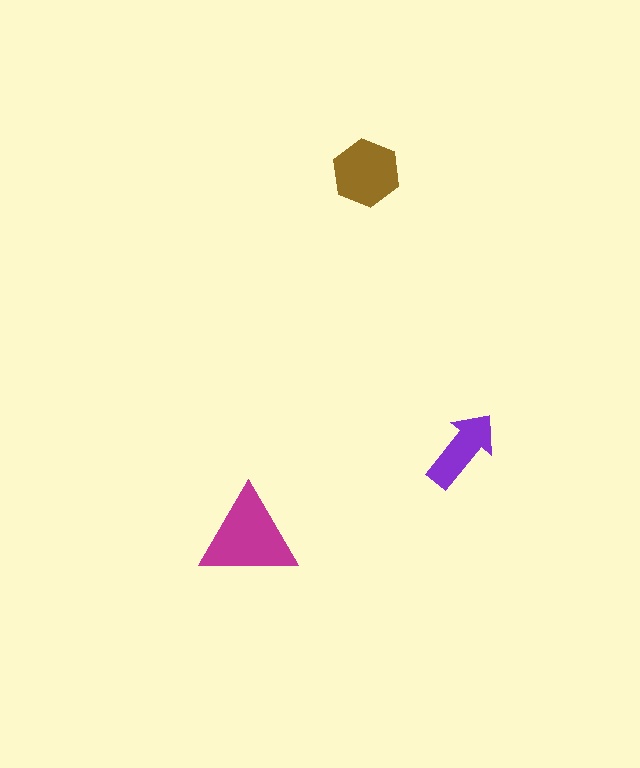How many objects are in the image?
There are 3 objects in the image.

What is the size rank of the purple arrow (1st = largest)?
3rd.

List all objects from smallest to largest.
The purple arrow, the brown hexagon, the magenta triangle.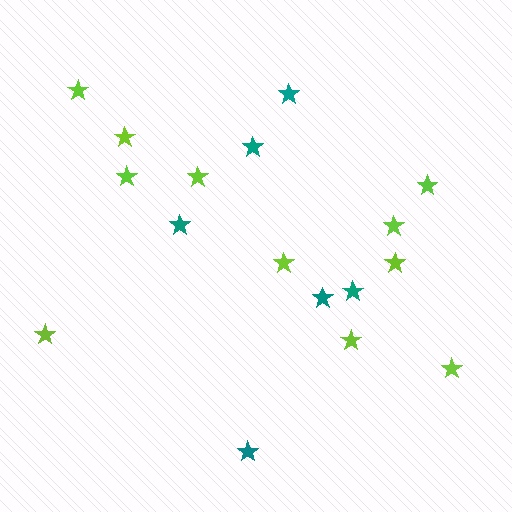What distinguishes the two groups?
There are 2 groups: one group of lime stars (11) and one group of teal stars (6).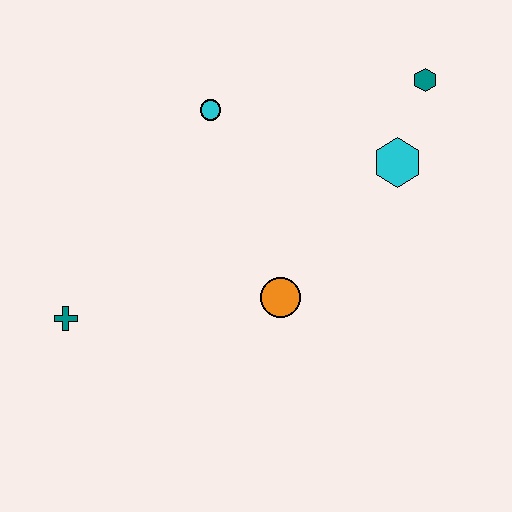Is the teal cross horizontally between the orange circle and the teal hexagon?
No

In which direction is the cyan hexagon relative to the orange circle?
The cyan hexagon is above the orange circle.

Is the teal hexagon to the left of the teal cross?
No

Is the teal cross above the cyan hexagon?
No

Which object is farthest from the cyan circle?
The teal cross is farthest from the cyan circle.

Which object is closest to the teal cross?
The orange circle is closest to the teal cross.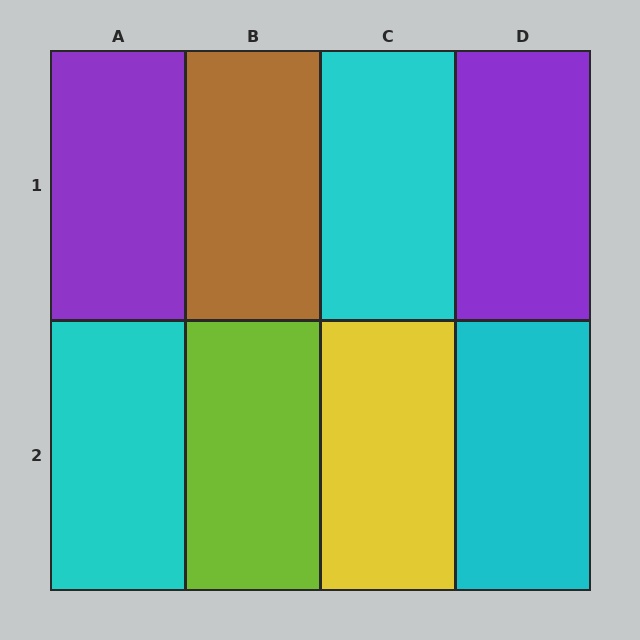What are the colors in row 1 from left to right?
Purple, brown, cyan, purple.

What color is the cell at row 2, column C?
Yellow.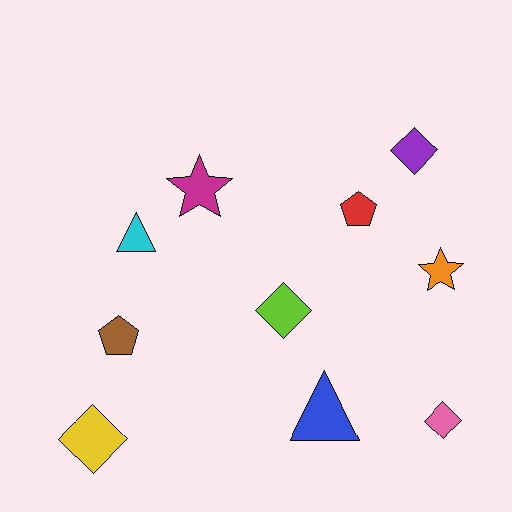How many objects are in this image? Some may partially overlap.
There are 10 objects.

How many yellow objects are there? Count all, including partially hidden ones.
There is 1 yellow object.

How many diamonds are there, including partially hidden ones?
There are 4 diamonds.